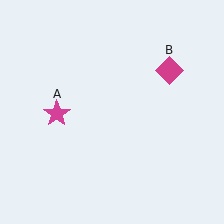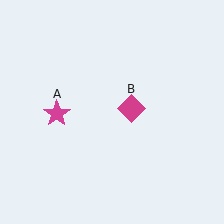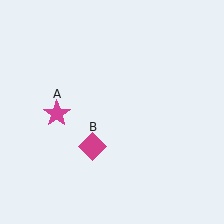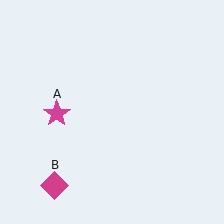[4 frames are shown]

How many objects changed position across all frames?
1 object changed position: magenta diamond (object B).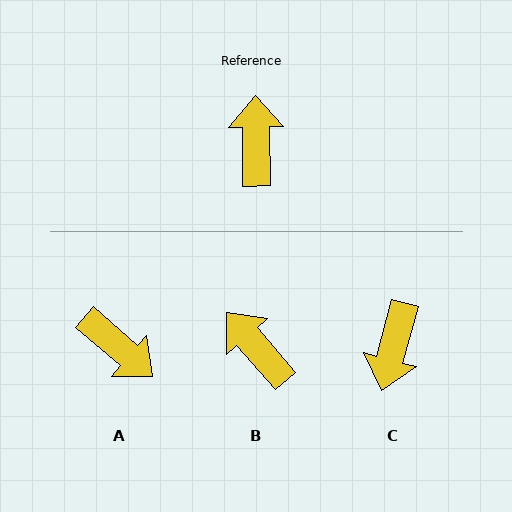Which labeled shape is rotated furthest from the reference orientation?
C, about 164 degrees away.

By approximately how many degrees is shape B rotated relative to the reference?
Approximately 40 degrees counter-clockwise.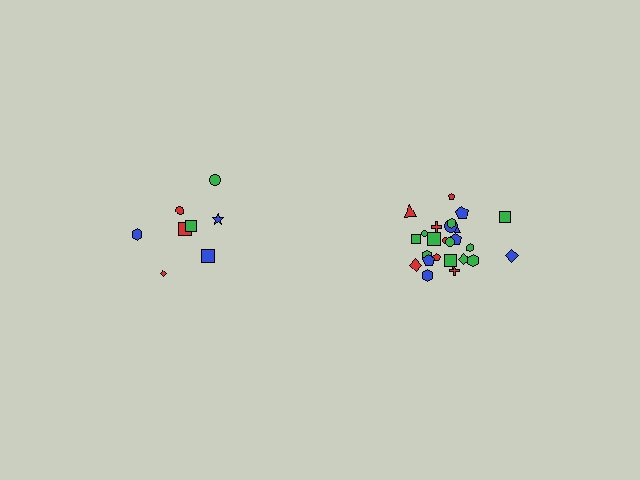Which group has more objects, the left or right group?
The right group.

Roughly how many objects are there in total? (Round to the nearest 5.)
Roughly 35 objects in total.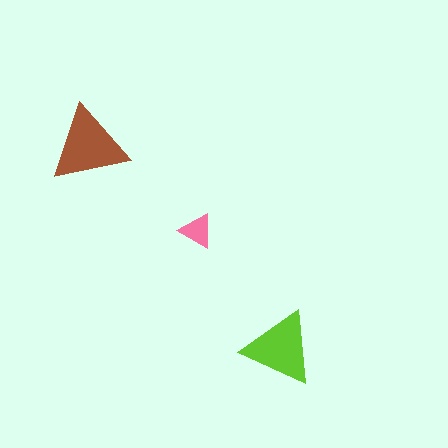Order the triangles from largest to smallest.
the brown one, the lime one, the pink one.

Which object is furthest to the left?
The brown triangle is leftmost.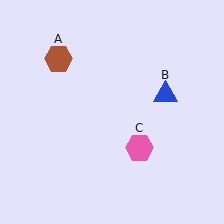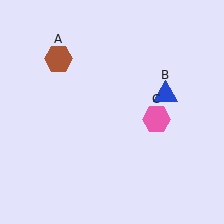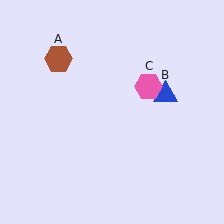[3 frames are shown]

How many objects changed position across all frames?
1 object changed position: pink hexagon (object C).